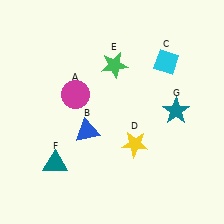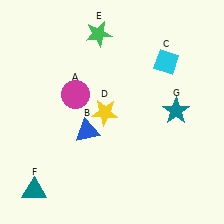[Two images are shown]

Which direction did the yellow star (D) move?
The yellow star (D) moved up.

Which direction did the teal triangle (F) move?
The teal triangle (F) moved down.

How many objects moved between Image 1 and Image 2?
3 objects moved between the two images.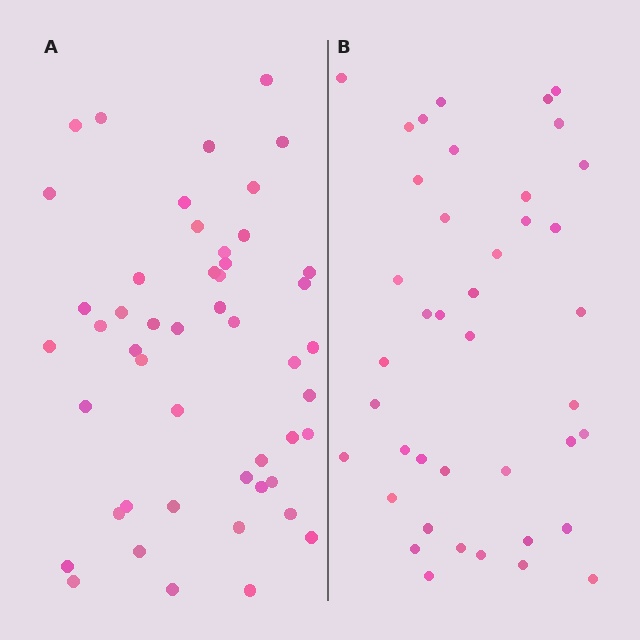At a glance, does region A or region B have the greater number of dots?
Region A (the left region) has more dots.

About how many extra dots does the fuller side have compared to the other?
Region A has roughly 8 or so more dots than region B.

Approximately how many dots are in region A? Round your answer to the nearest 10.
About 50 dots. (The exact count is 49, which rounds to 50.)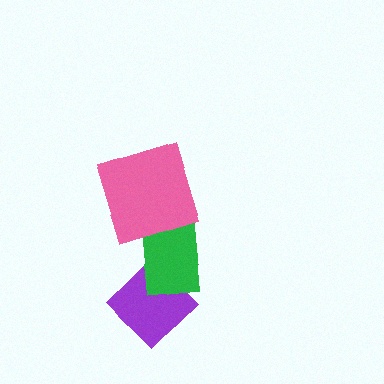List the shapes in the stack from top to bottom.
From top to bottom: the pink square, the green rectangle, the purple diamond.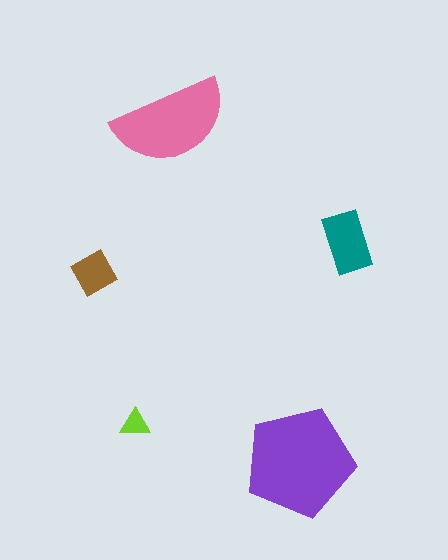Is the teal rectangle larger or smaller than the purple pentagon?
Smaller.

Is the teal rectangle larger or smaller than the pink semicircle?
Smaller.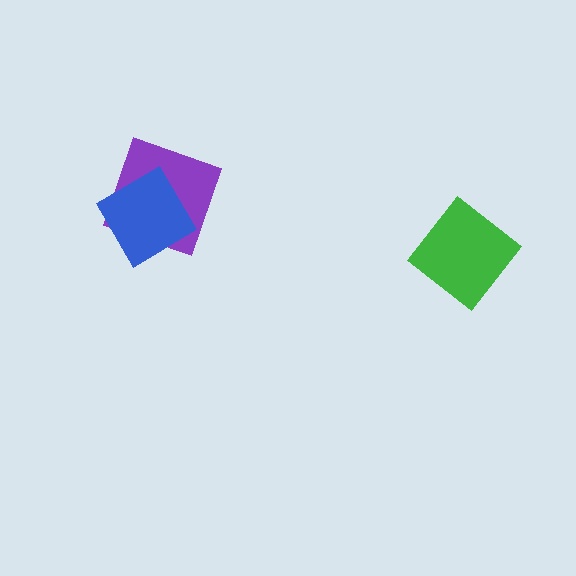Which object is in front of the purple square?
The blue diamond is in front of the purple square.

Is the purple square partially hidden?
Yes, it is partially covered by another shape.